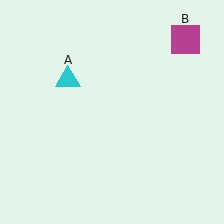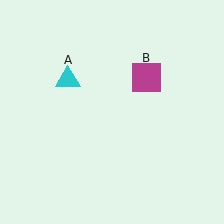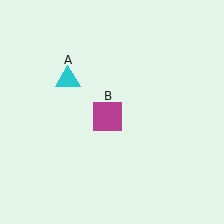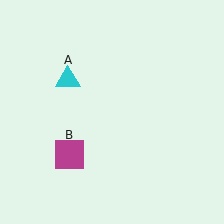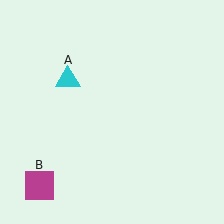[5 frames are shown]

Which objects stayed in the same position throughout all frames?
Cyan triangle (object A) remained stationary.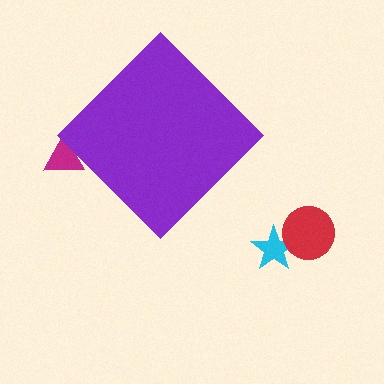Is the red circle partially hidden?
No, the red circle is fully visible.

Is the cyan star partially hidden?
No, the cyan star is fully visible.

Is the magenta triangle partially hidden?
Yes, the magenta triangle is partially hidden behind the purple diamond.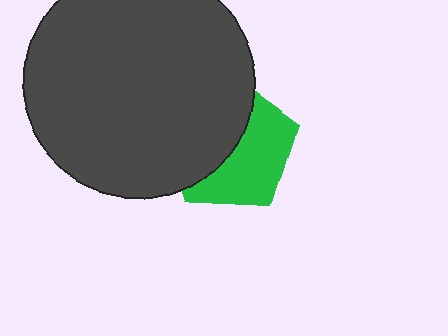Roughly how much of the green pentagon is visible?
About half of it is visible (roughly 49%).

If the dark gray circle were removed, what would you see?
You would see the complete green pentagon.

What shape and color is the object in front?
The object in front is a dark gray circle.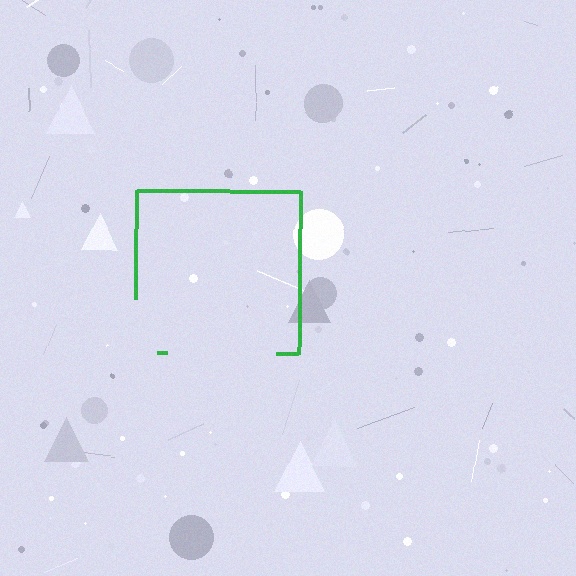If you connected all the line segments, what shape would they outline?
They would outline a square.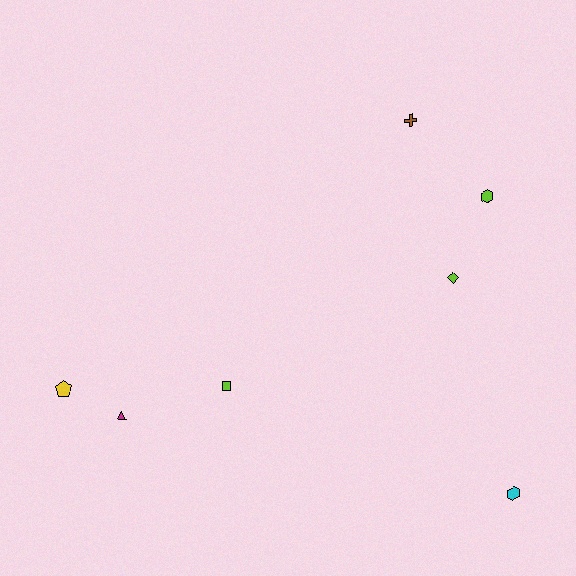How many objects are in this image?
There are 7 objects.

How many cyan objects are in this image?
There is 1 cyan object.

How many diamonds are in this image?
There is 1 diamond.